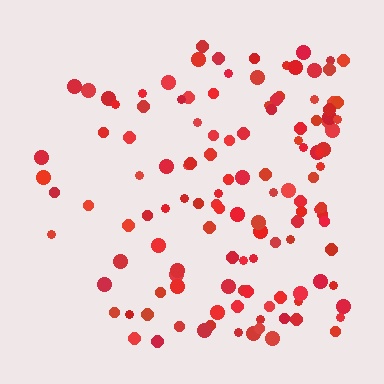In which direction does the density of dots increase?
From left to right, with the right side densest.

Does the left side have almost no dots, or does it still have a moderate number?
Still a moderate number, just noticeably fewer than the right.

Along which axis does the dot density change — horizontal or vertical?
Horizontal.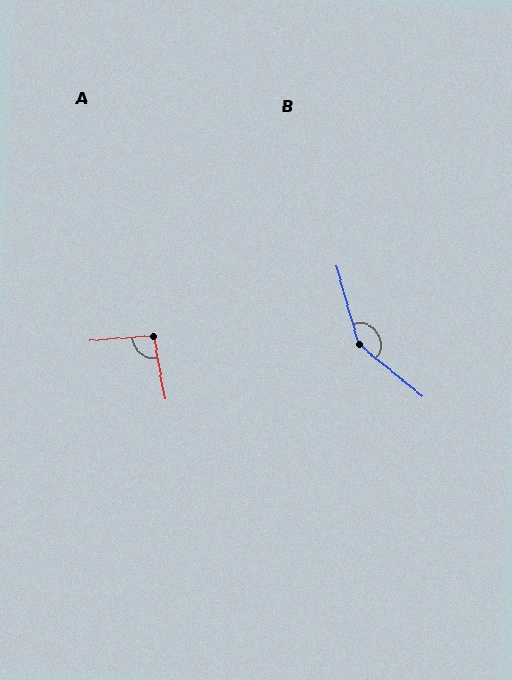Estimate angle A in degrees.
Approximately 95 degrees.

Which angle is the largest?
B, at approximately 145 degrees.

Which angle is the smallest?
A, at approximately 95 degrees.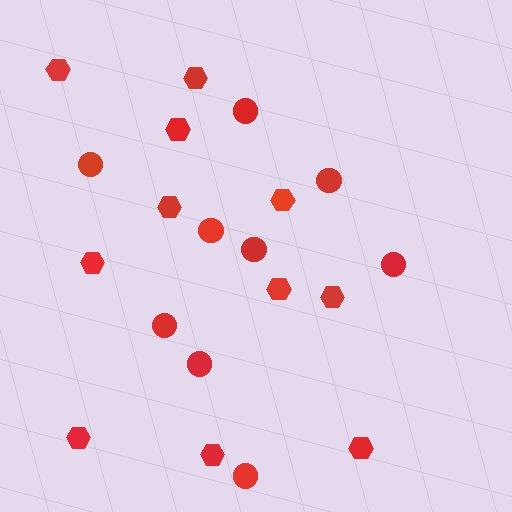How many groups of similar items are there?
There are 2 groups: one group of hexagons (11) and one group of circles (9).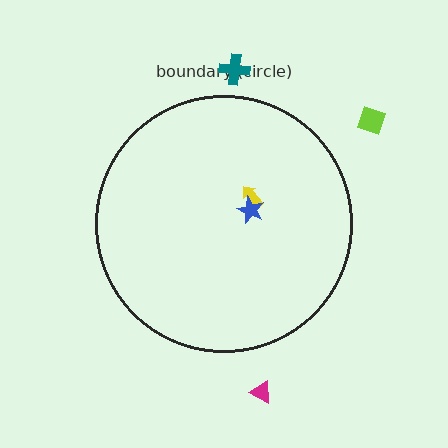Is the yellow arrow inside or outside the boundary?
Inside.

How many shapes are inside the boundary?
2 inside, 3 outside.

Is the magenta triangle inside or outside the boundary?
Outside.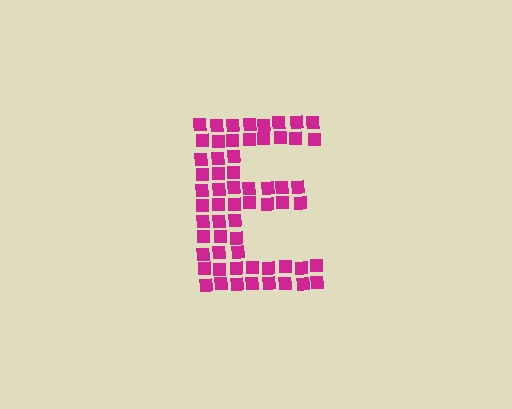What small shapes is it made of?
It is made of small squares.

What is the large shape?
The large shape is the letter E.